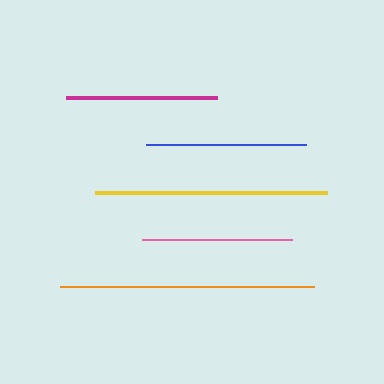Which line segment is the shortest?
The pink line is the shortest at approximately 150 pixels.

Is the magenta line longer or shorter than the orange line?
The orange line is longer than the magenta line.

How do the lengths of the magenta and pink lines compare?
The magenta and pink lines are approximately the same length.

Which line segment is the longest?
The orange line is the longest at approximately 254 pixels.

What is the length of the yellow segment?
The yellow segment is approximately 231 pixels long.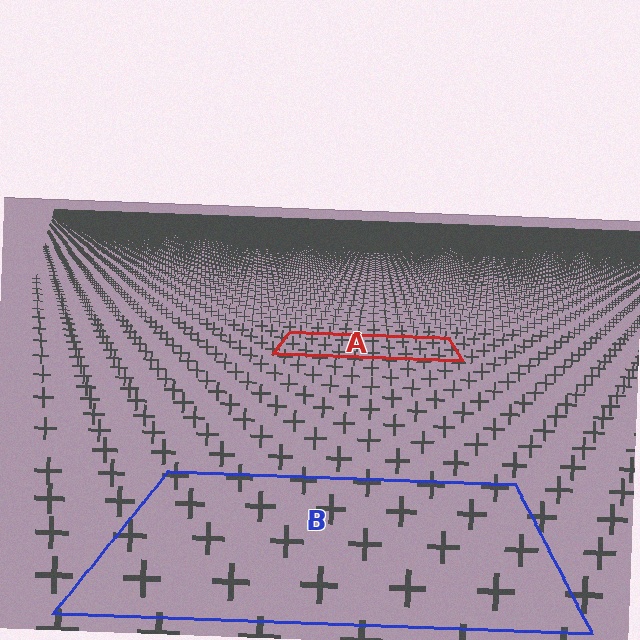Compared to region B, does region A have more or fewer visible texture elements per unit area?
Region A has more texture elements per unit area — they are packed more densely because it is farther away.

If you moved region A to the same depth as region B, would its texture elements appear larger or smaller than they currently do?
They would appear larger. At a closer depth, the same texture elements are projected at a bigger on-screen size.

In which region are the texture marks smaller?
The texture marks are smaller in region A, because it is farther away.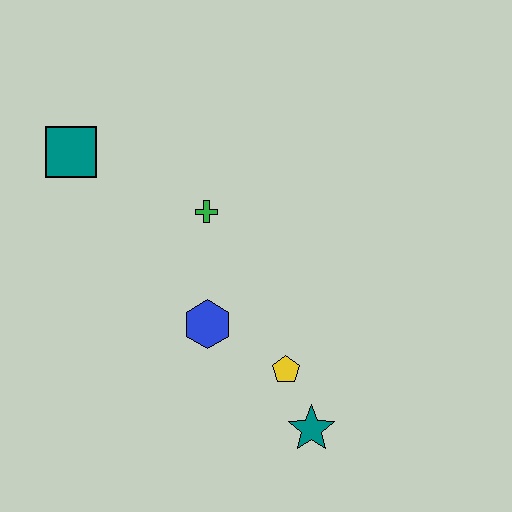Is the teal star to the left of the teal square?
No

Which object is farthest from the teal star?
The teal square is farthest from the teal star.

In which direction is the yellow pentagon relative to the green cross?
The yellow pentagon is below the green cross.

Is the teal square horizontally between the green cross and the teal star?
No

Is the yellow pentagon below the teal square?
Yes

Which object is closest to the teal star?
The yellow pentagon is closest to the teal star.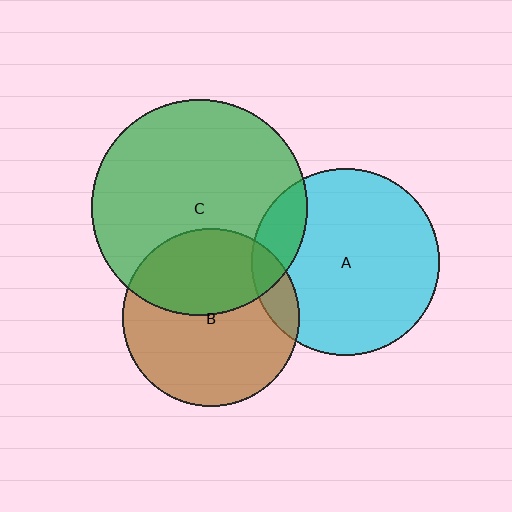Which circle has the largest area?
Circle C (green).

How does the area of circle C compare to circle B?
Approximately 1.5 times.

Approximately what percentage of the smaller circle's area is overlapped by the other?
Approximately 10%.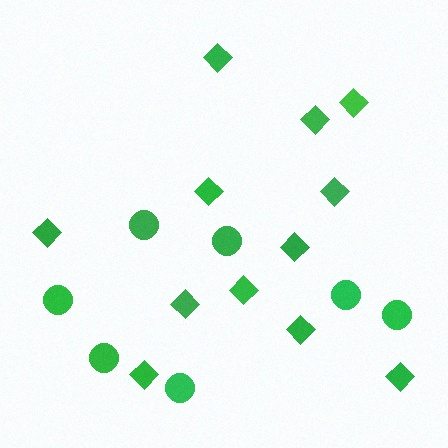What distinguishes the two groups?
There are 2 groups: one group of circles (7) and one group of diamonds (12).